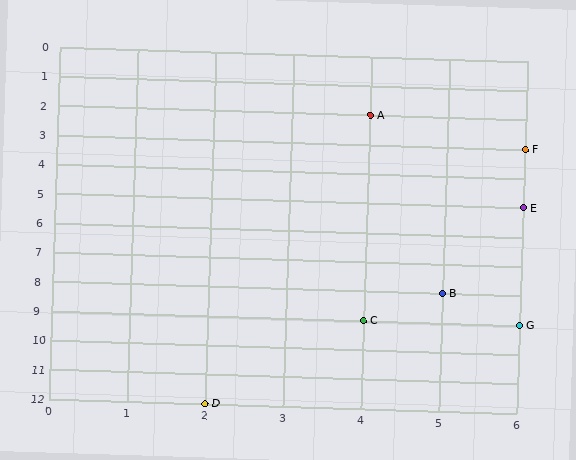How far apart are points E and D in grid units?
Points E and D are 4 columns and 7 rows apart (about 8.1 grid units diagonally).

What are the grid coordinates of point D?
Point D is at grid coordinates (2, 12).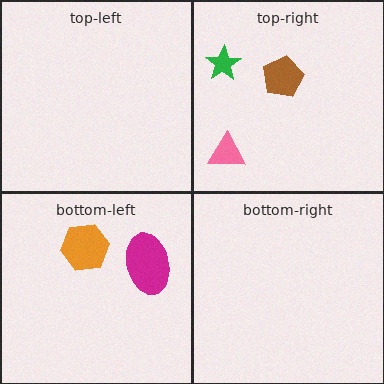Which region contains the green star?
The top-right region.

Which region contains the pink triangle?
The top-right region.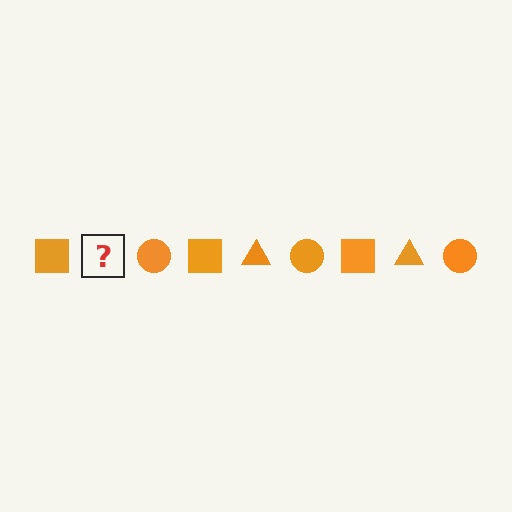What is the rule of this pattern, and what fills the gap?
The rule is that the pattern cycles through square, triangle, circle shapes in orange. The gap should be filled with an orange triangle.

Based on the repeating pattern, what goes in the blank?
The blank should be an orange triangle.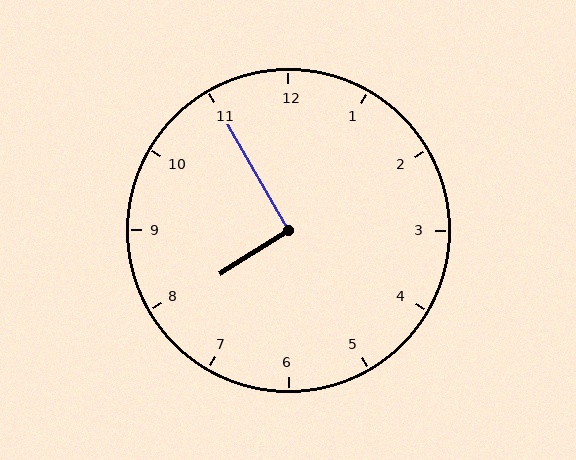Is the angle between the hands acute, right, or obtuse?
It is right.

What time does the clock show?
7:55.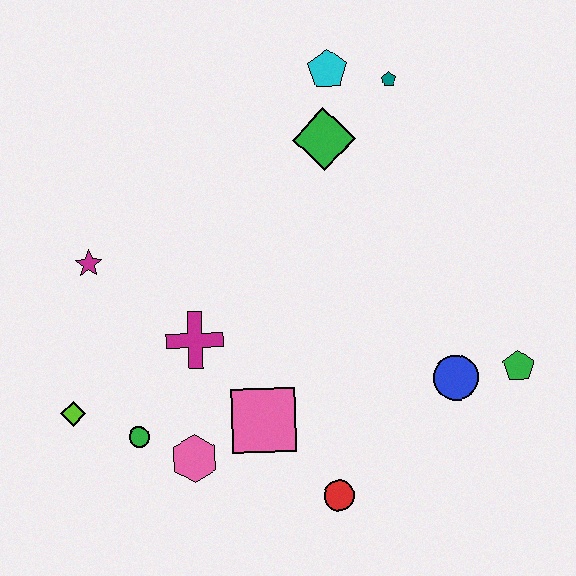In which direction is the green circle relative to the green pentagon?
The green circle is to the left of the green pentagon.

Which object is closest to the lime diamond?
The green circle is closest to the lime diamond.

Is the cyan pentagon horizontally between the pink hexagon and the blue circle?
Yes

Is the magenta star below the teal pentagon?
Yes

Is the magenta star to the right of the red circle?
No